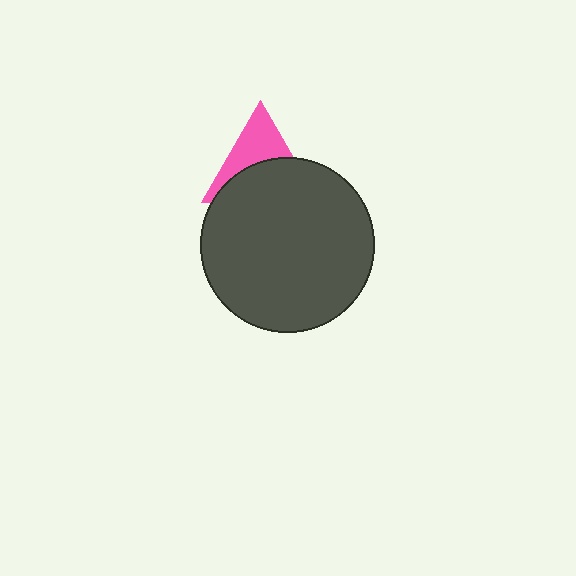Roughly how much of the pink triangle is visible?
A small part of it is visible (roughly 44%).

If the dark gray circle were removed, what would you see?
You would see the complete pink triangle.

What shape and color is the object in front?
The object in front is a dark gray circle.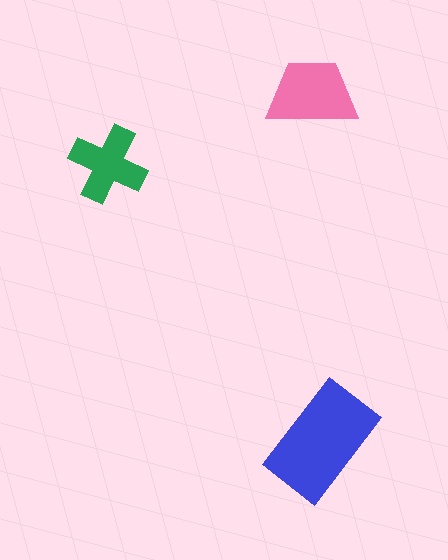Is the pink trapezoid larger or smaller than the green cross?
Larger.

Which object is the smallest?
The green cross.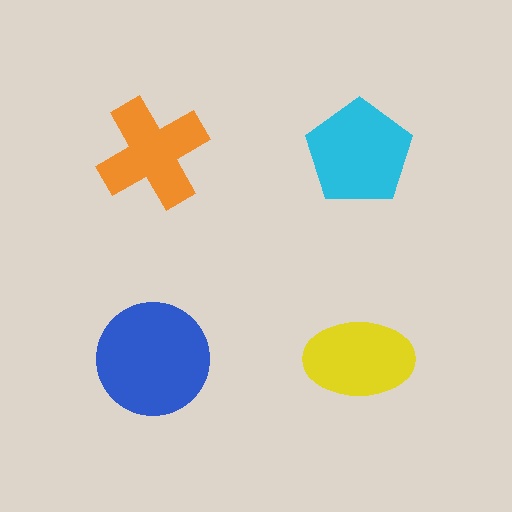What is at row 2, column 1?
A blue circle.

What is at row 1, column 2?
A cyan pentagon.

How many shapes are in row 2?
2 shapes.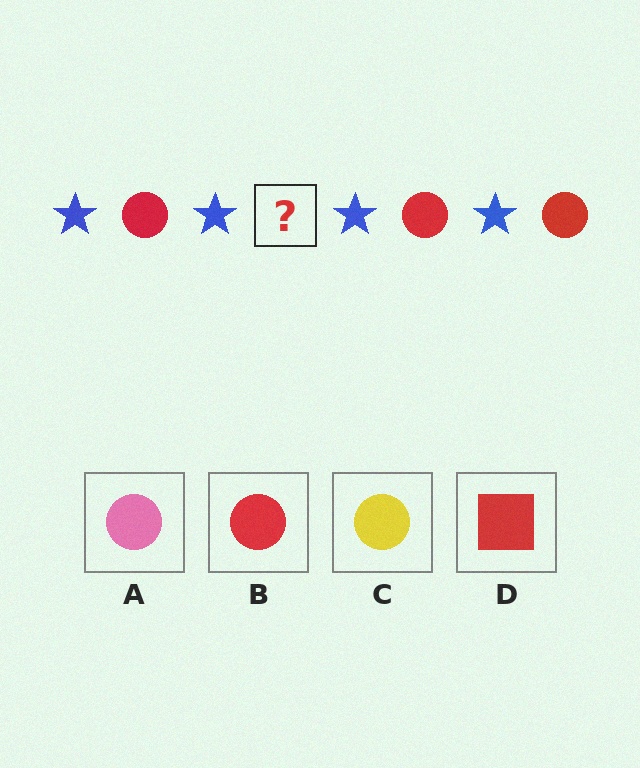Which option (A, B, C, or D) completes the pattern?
B.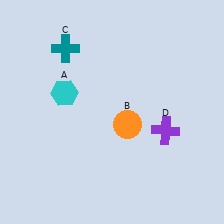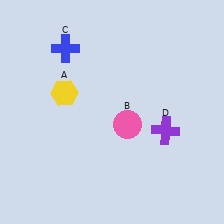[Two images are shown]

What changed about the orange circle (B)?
In Image 1, B is orange. In Image 2, it changed to pink.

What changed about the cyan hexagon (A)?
In Image 1, A is cyan. In Image 2, it changed to yellow.